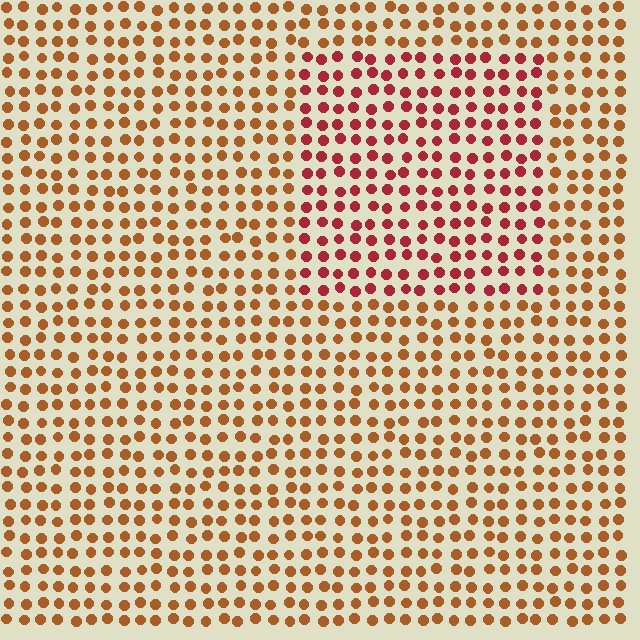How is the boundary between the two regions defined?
The boundary is defined purely by a slight shift in hue (about 34 degrees). Spacing, size, and orientation are identical on both sides.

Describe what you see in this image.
The image is filled with small brown elements in a uniform arrangement. A rectangle-shaped region is visible where the elements are tinted to a slightly different hue, forming a subtle color boundary.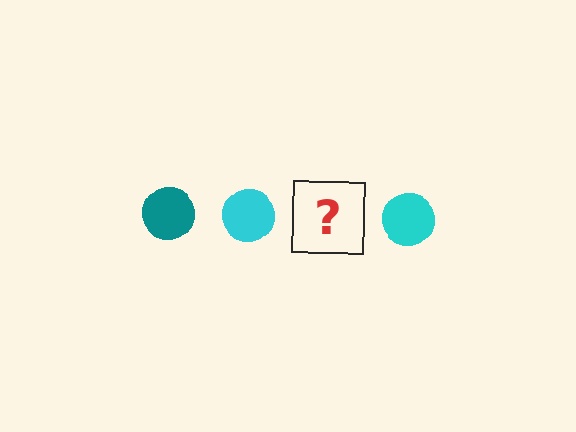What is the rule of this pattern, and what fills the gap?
The rule is that the pattern cycles through teal, cyan circles. The gap should be filled with a teal circle.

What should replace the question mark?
The question mark should be replaced with a teal circle.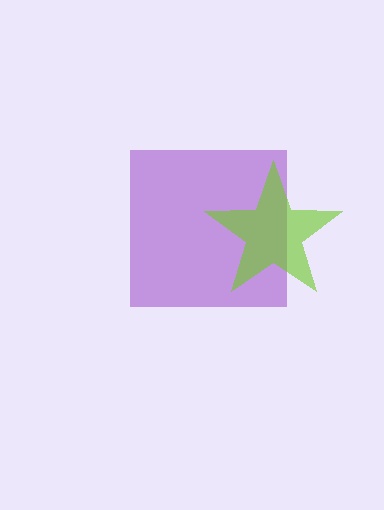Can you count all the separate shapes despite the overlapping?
Yes, there are 2 separate shapes.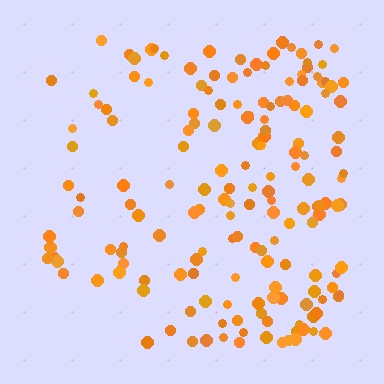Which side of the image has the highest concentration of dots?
The right.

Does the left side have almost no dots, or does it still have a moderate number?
Still a moderate number, just noticeably fewer than the right.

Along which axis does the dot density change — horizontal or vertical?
Horizontal.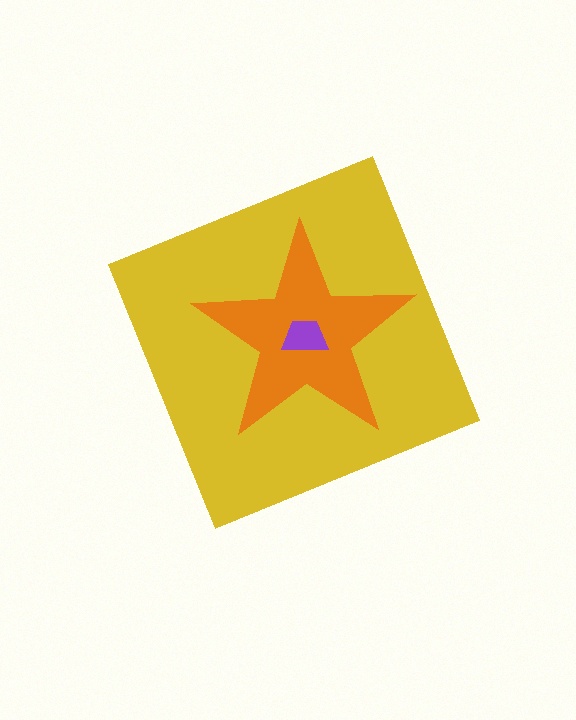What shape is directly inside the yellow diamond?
The orange star.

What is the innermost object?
The purple trapezoid.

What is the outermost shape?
The yellow diamond.